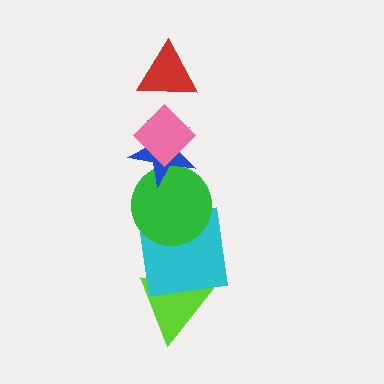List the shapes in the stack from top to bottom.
From top to bottom: the red triangle, the pink diamond, the blue star, the green circle, the cyan square, the lime triangle.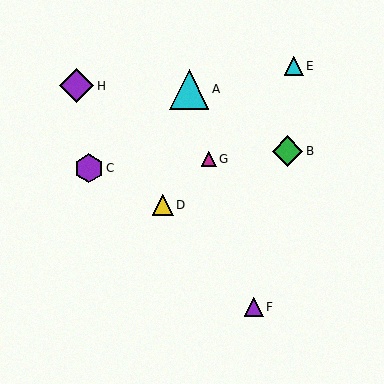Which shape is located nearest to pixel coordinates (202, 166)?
The magenta triangle (labeled G) at (209, 159) is nearest to that location.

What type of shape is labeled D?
Shape D is a yellow triangle.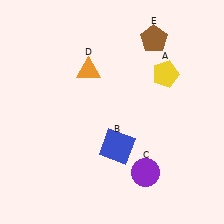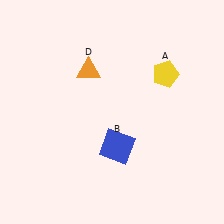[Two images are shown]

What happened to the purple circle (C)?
The purple circle (C) was removed in Image 2. It was in the bottom-right area of Image 1.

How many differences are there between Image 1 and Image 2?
There are 2 differences between the two images.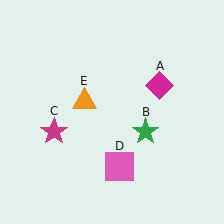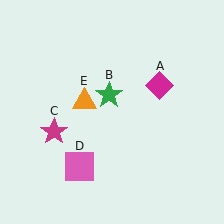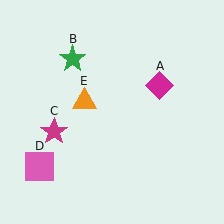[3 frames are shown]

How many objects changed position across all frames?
2 objects changed position: green star (object B), pink square (object D).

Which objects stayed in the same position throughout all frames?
Magenta diamond (object A) and magenta star (object C) and orange triangle (object E) remained stationary.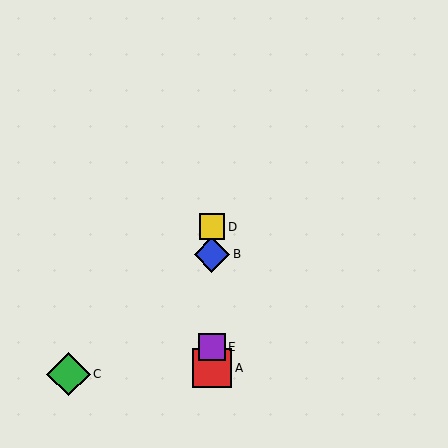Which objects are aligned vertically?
Objects A, B, D, E are aligned vertically.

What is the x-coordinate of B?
Object B is at x≈212.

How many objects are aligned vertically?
4 objects (A, B, D, E) are aligned vertically.